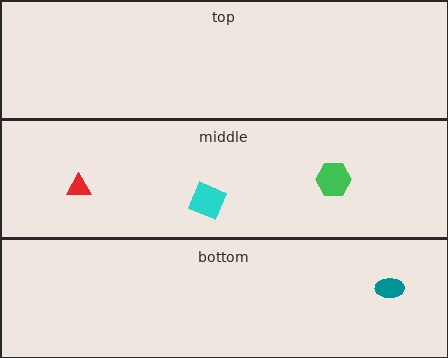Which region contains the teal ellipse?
The bottom region.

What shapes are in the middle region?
The cyan square, the red triangle, the green hexagon.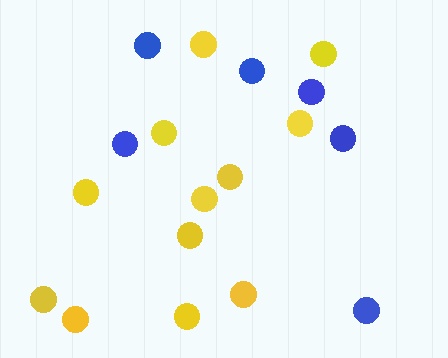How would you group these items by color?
There are 2 groups: one group of blue circles (6) and one group of yellow circles (12).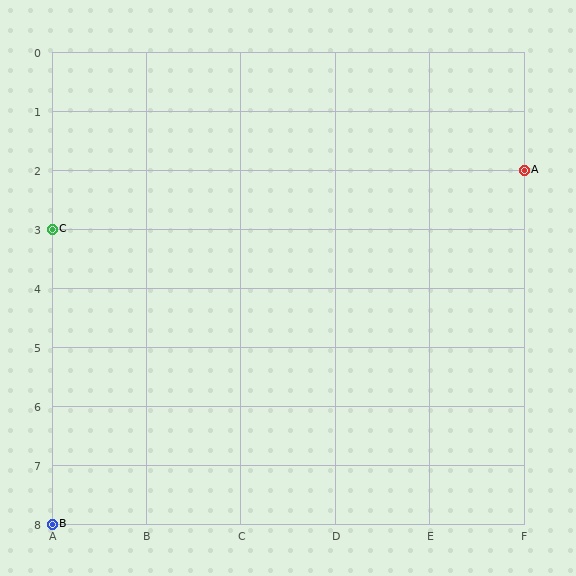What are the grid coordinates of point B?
Point B is at grid coordinates (A, 8).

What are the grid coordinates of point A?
Point A is at grid coordinates (F, 2).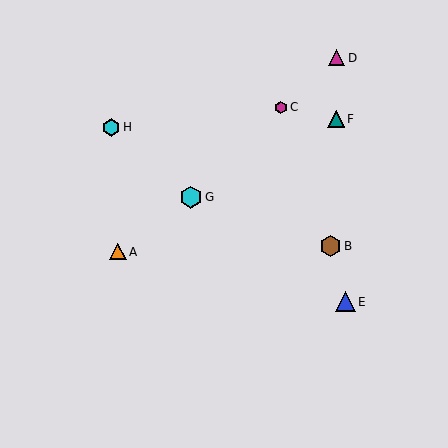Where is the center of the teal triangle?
The center of the teal triangle is at (336, 119).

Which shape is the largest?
The cyan hexagon (labeled G) is the largest.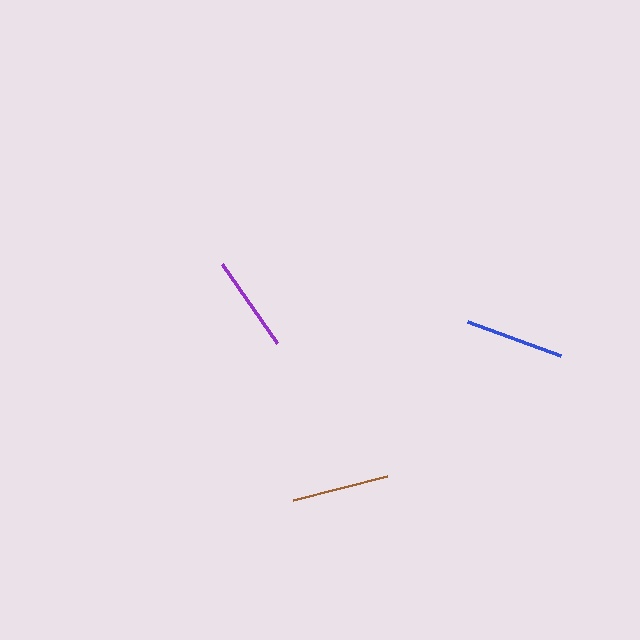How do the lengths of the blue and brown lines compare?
The blue and brown lines are approximately the same length.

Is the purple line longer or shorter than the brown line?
The brown line is longer than the purple line.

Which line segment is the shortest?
The purple line is the shortest at approximately 96 pixels.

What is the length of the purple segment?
The purple segment is approximately 96 pixels long.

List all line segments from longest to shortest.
From longest to shortest: blue, brown, purple.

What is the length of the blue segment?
The blue segment is approximately 99 pixels long.